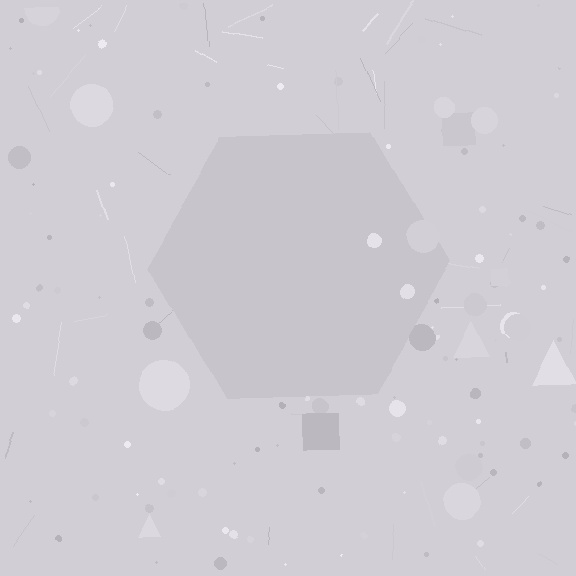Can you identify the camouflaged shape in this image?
The camouflaged shape is a hexagon.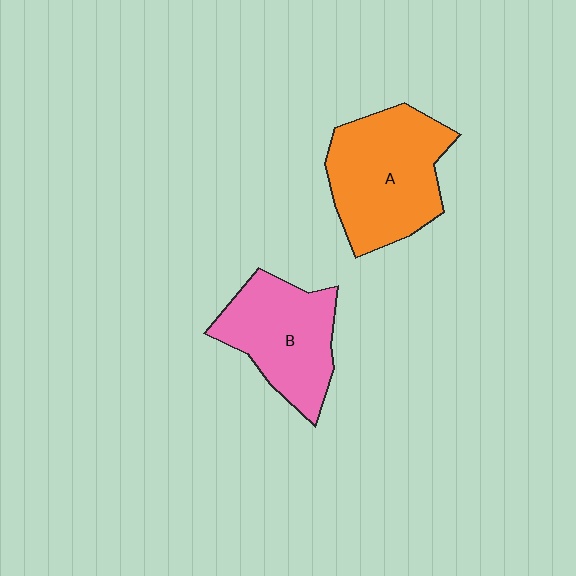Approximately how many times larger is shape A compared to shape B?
Approximately 1.2 times.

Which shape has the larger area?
Shape A (orange).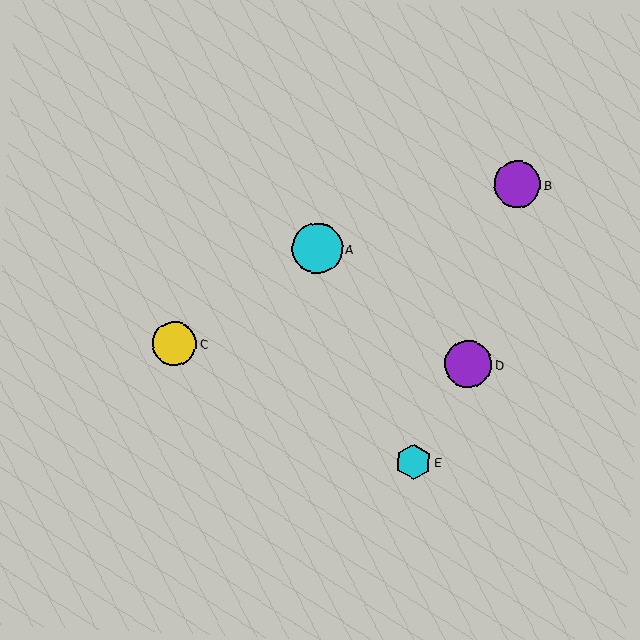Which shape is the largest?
The cyan circle (labeled A) is the largest.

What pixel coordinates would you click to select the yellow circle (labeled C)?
Click at (174, 343) to select the yellow circle C.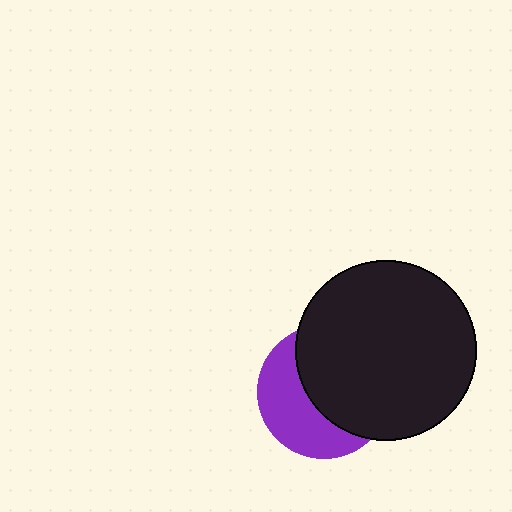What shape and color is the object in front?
The object in front is a black circle.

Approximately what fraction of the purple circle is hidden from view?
Roughly 57% of the purple circle is hidden behind the black circle.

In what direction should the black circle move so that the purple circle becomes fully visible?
The black circle should move right. That is the shortest direction to clear the overlap and leave the purple circle fully visible.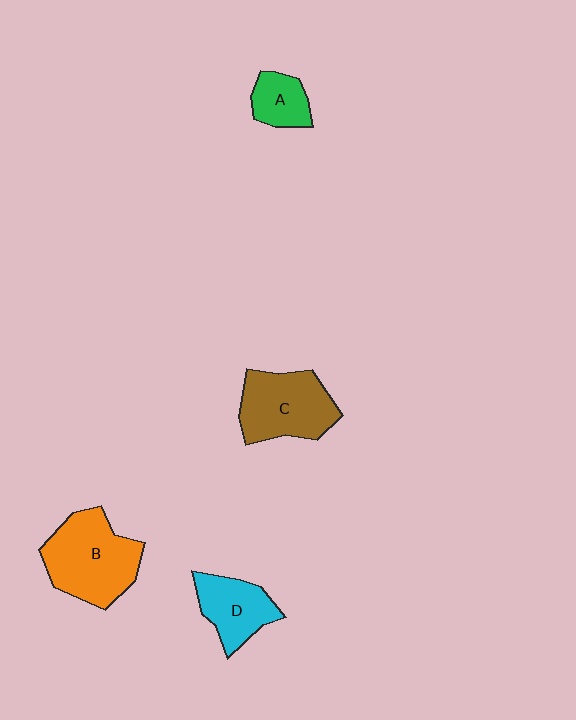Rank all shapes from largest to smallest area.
From largest to smallest: B (orange), C (brown), D (cyan), A (green).